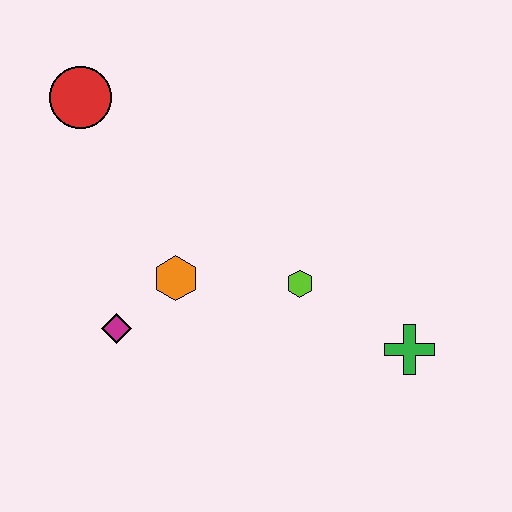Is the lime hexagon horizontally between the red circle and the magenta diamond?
No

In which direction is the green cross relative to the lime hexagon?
The green cross is to the right of the lime hexagon.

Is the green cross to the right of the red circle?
Yes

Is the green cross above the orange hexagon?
No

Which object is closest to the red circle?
The orange hexagon is closest to the red circle.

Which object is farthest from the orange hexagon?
The green cross is farthest from the orange hexagon.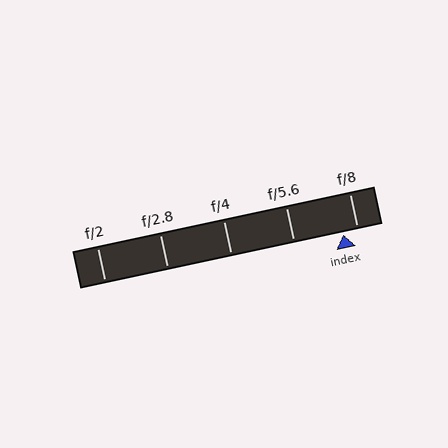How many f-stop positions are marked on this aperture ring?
There are 5 f-stop positions marked.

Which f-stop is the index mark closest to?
The index mark is closest to f/8.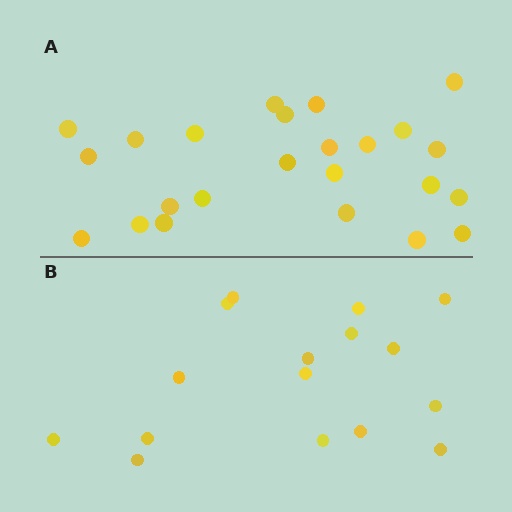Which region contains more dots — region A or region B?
Region A (the top region) has more dots.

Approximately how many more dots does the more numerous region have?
Region A has roughly 8 or so more dots than region B.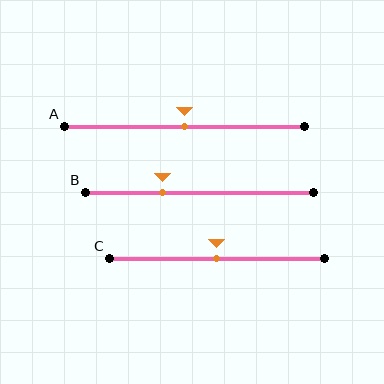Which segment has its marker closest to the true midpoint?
Segment A has its marker closest to the true midpoint.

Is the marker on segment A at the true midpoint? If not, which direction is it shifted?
Yes, the marker on segment A is at the true midpoint.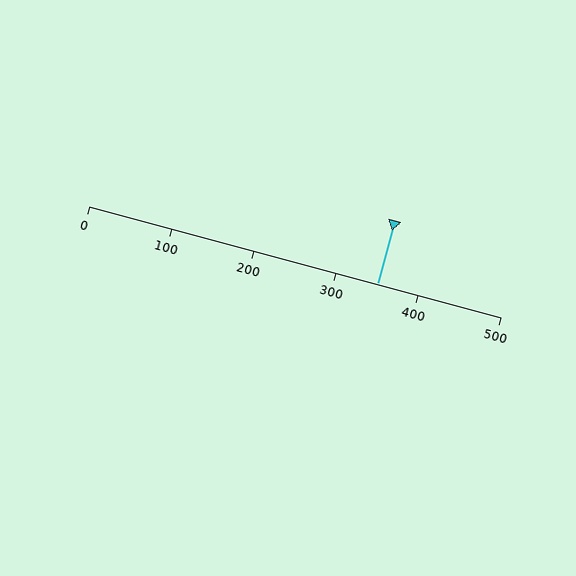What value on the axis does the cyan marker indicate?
The marker indicates approximately 350.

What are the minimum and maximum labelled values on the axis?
The axis runs from 0 to 500.